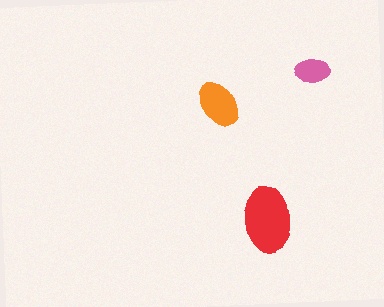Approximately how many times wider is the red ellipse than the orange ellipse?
About 1.5 times wider.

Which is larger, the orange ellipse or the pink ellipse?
The orange one.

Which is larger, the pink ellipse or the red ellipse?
The red one.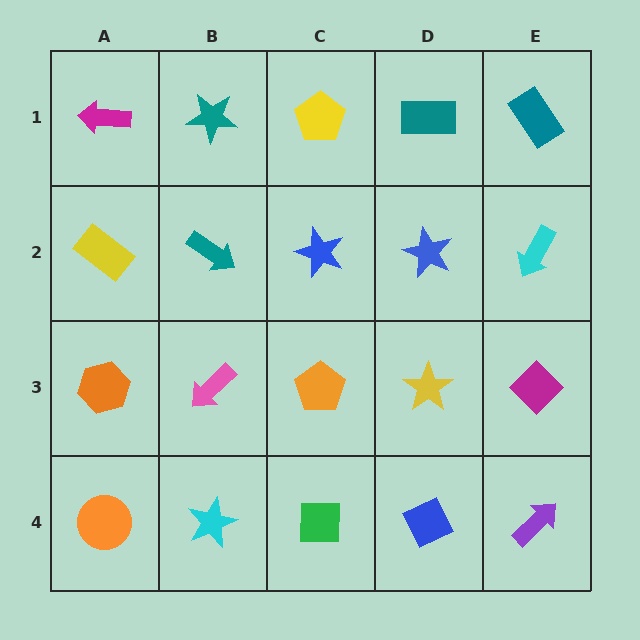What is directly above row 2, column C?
A yellow pentagon.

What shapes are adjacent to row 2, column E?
A teal rectangle (row 1, column E), a magenta diamond (row 3, column E), a blue star (row 2, column D).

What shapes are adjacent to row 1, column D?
A blue star (row 2, column D), a yellow pentagon (row 1, column C), a teal rectangle (row 1, column E).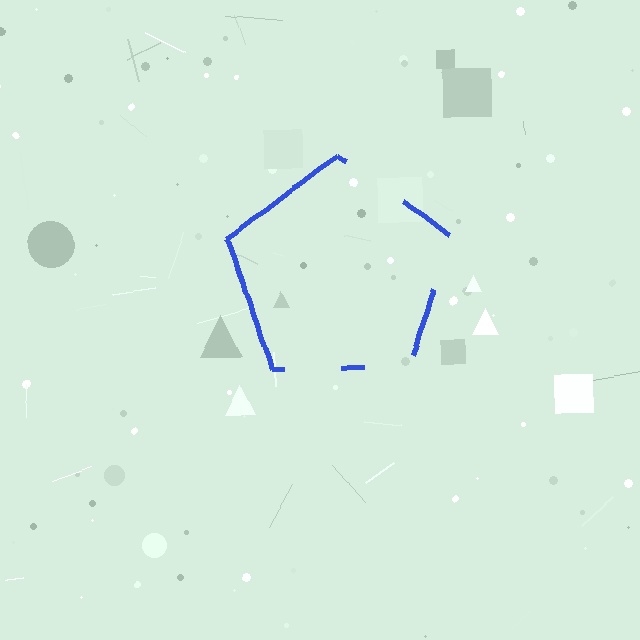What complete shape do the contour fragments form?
The contour fragments form a pentagon.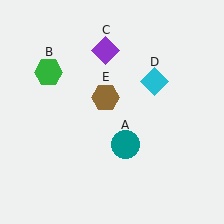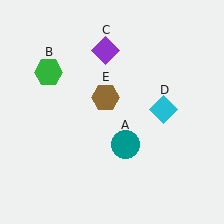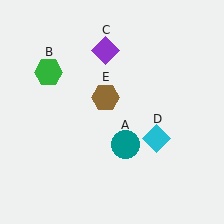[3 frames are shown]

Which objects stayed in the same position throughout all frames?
Teal circle (object A) and green hexagon (object B) and purple diamond (object C) and brown hexagon (object E) remained stationary.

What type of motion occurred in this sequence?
The cyan diamond (object D) rotated clockwise around the center of the scene.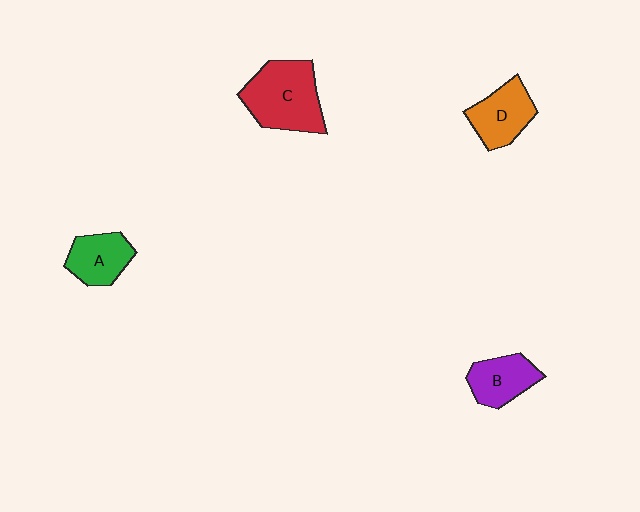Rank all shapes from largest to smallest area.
From largest to smallest: C (red), D (orange), B (purple), A (green).